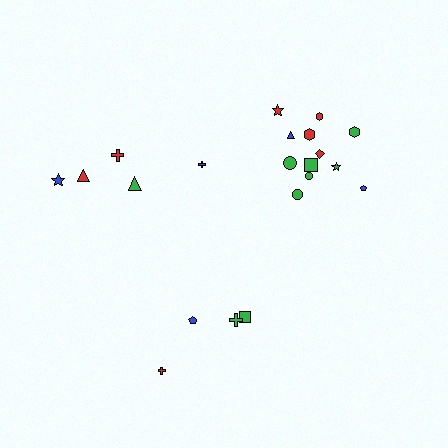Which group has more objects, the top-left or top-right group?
The top-right group.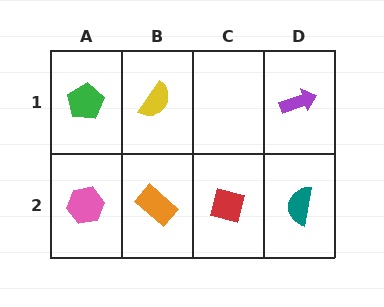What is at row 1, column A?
A green pentagon.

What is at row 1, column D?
A purple arrow.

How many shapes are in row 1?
3 shapes.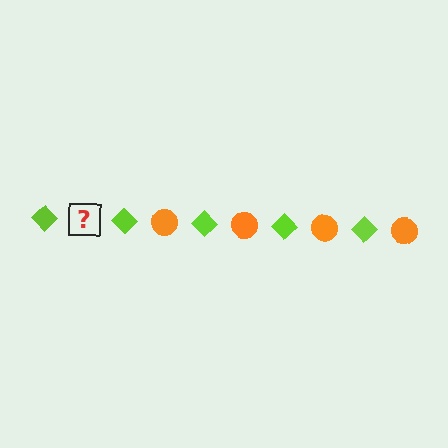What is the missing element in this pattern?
The missing element is an orange circle.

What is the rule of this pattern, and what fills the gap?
The rule is that the pattern alternates between lime diamond and orange circle. The gap should be filled with an orange circle.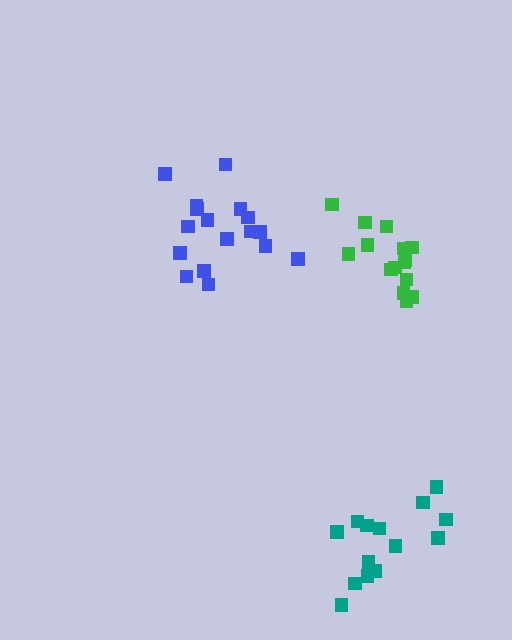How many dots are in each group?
Group 1: 15 dots, Group 2: 14 dots, Group 3: 17 dots (46 total).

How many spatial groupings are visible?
There are 3 spatial groupings.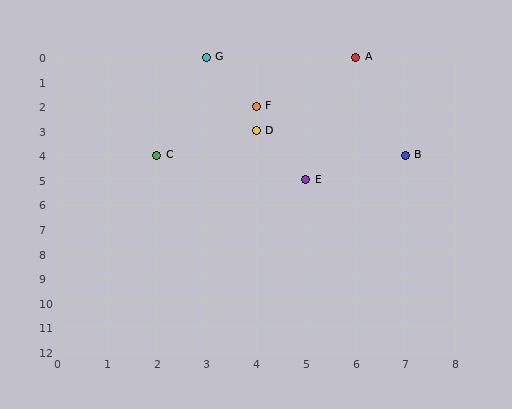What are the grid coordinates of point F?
Point F is at grid coordinates (4, 2).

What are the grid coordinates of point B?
Point B is at grid coordinates (7, 4).